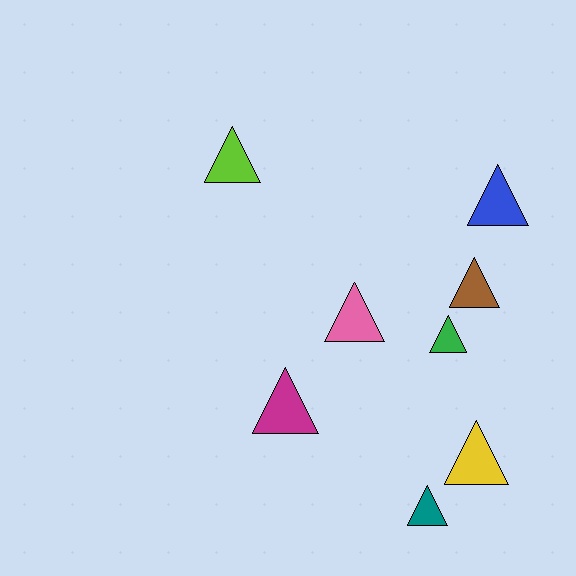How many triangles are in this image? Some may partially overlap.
There are 8 triangles.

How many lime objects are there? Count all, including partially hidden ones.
There is 1 lime object.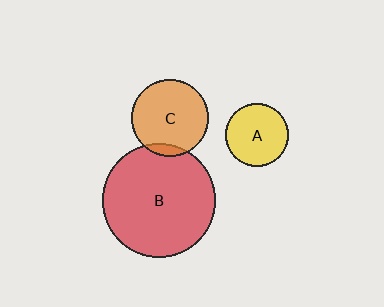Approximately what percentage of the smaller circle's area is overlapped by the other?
Approximately 10%.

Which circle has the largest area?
Circle B (red).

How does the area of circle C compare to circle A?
Approximately 1.5 times.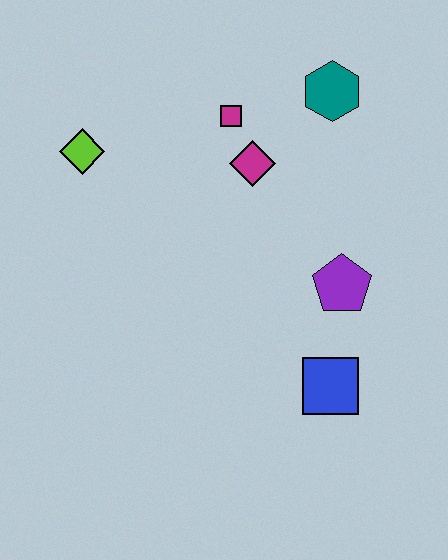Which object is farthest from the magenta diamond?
The blue square is farthest from the magenta diamond.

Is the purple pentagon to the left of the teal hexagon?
No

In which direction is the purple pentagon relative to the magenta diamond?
The purple pentagon is below the magenta diamond.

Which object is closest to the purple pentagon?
The blue square is closest to the purple pentagon.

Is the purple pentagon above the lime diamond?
No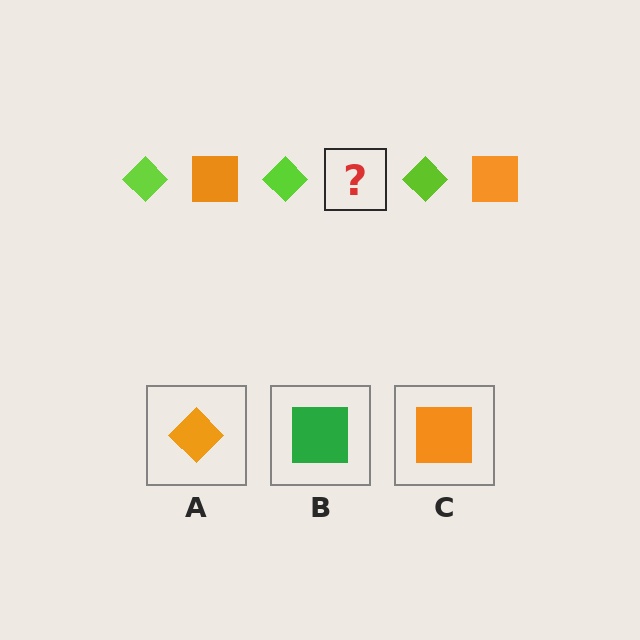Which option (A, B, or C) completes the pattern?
C.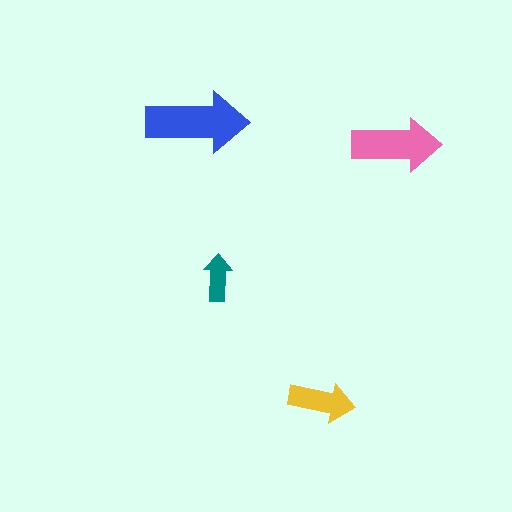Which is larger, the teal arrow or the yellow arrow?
The yellow one.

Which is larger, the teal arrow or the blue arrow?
The blue one.